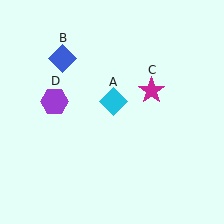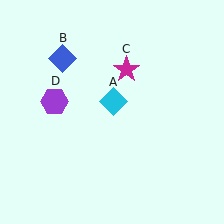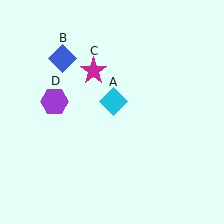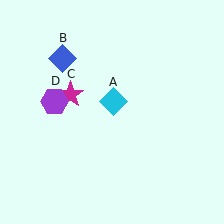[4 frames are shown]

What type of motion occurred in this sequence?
The magenta star (object C) rotated counterclockwise around the center of the scene.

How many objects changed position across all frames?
1 object changed position: magenta star (object C).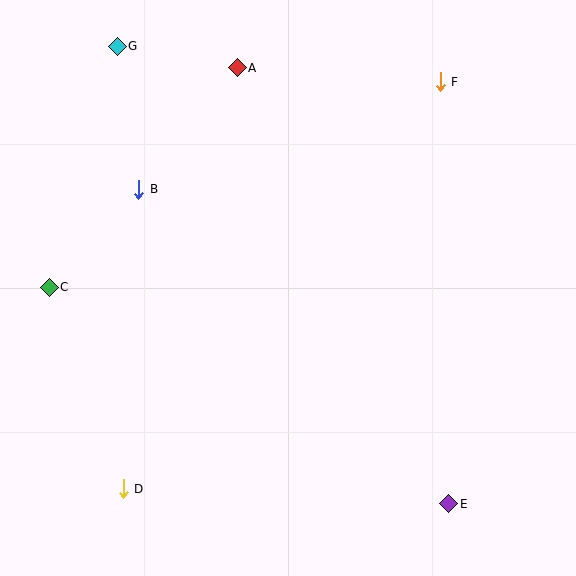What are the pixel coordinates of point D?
Point D is at (123, 489).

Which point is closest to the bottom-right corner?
Point E is closest to the bottom-right corner.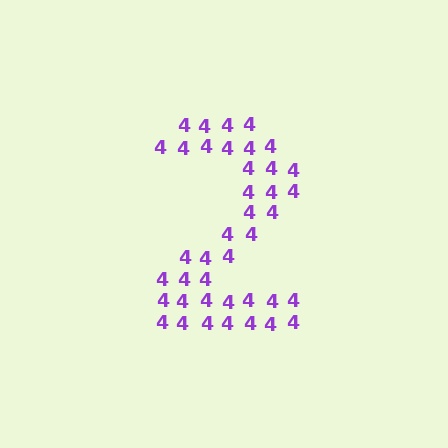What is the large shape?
The large shape is the digit 2.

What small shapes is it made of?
It is made of small digit 4's.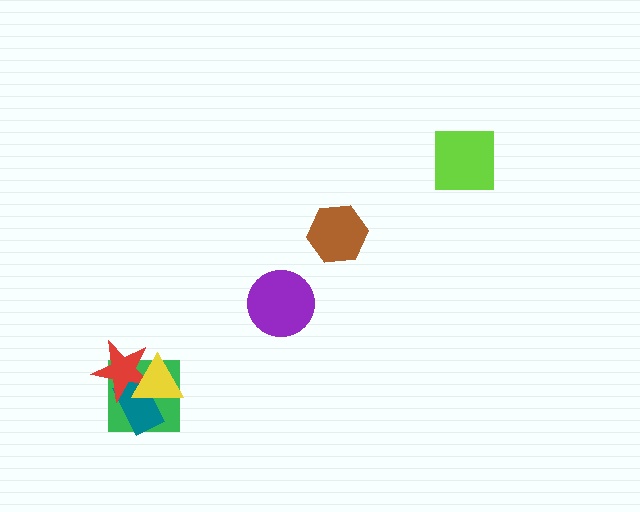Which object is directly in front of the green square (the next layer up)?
The teal rectangle is directly in front of the green square.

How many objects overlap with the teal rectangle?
3 objects overlap with the teal rectangle.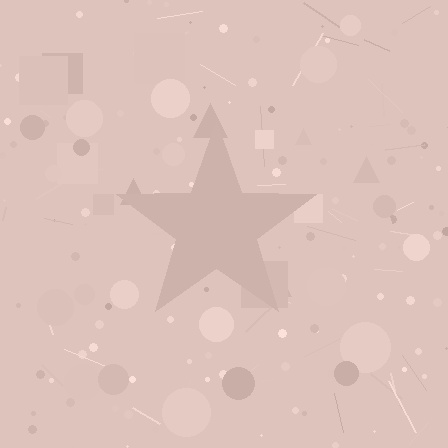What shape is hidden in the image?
A star is hidden in the image.